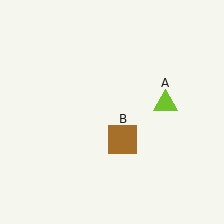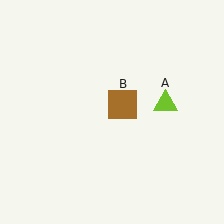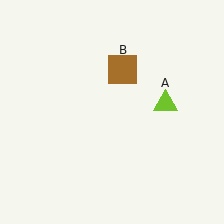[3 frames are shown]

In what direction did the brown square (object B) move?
The brown square (object B) moved up.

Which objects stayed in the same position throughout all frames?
Lime triangle (object A) remained stationary.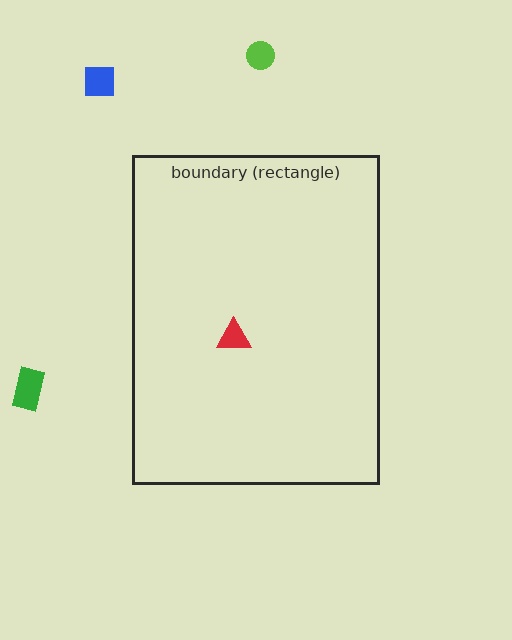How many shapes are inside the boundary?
1 inside, 3 outside.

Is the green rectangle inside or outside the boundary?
Outside.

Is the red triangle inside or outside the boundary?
Inside.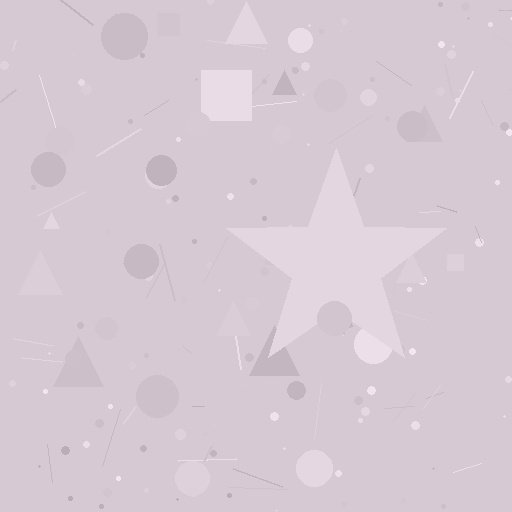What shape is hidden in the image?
A star is hidden in the image.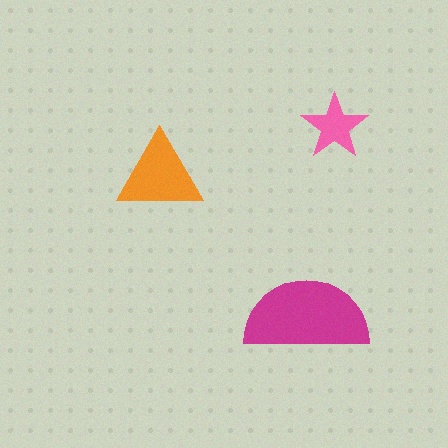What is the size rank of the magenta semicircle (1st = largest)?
1st.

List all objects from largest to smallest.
The magenta semicircle, the orange triangle, the pink star.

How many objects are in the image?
There are 3 objects in the image.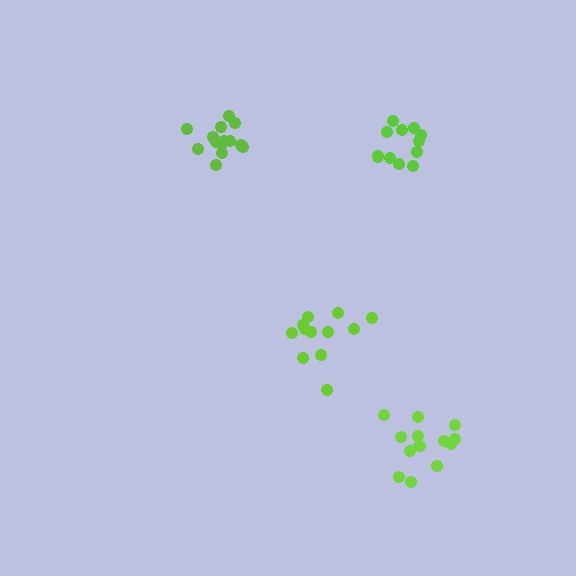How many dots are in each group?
Group 1: 12 dots, Group 2: 13 dots, Group 3: 11 dots, Group 4: 14 dots (50 total).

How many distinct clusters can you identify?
There are 4 distinct clusters.